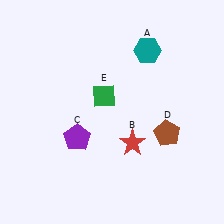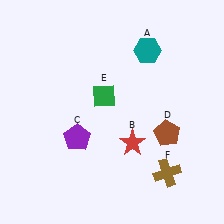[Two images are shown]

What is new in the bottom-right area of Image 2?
A brown cross (F) was added in the bottom-right area of Image 2.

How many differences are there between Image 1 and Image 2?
There is 1 difference between the two images.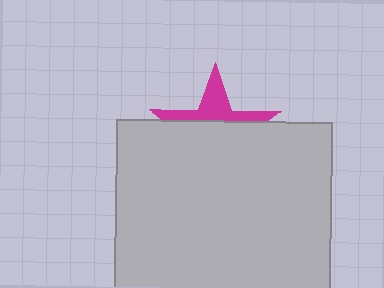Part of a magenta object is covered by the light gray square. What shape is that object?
It is a star.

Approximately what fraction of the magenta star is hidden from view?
Roughly 65% of the magenta star is hidden behind the light gray square.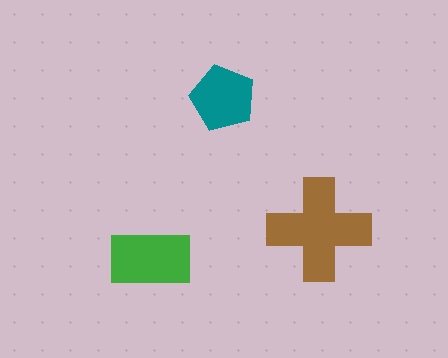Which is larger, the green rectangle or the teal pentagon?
The green rectangle.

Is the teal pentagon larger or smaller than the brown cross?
Smaller.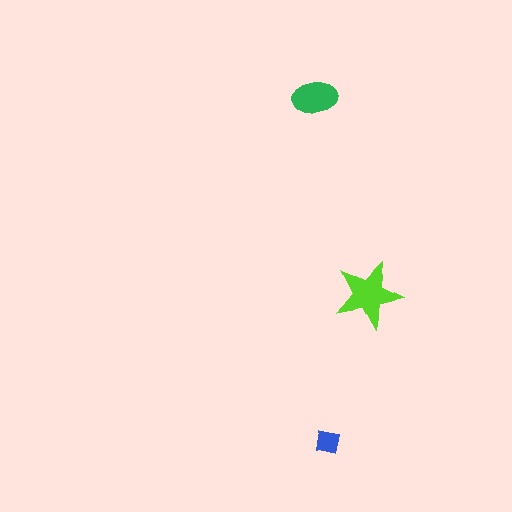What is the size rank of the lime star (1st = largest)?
1st.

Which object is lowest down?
The blue square is bottommost.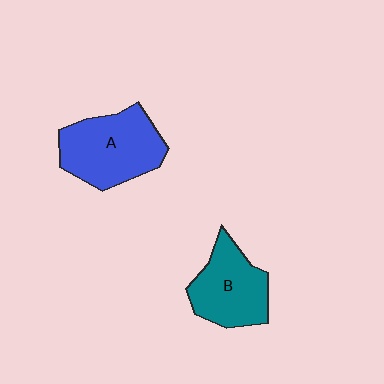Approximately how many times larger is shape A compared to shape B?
Approximately 1.2 times.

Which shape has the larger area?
Shape A (blue).